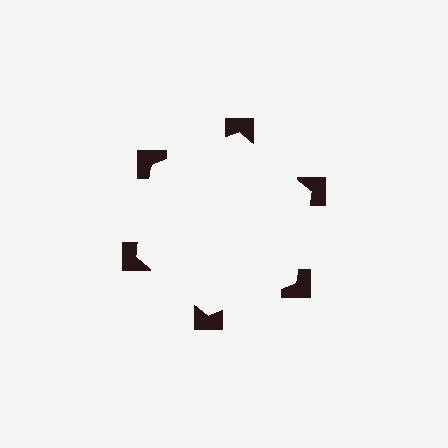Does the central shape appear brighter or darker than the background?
It typically appears slightly brighter than the background, even though no actual brightness change is drawn.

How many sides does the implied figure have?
6 sides.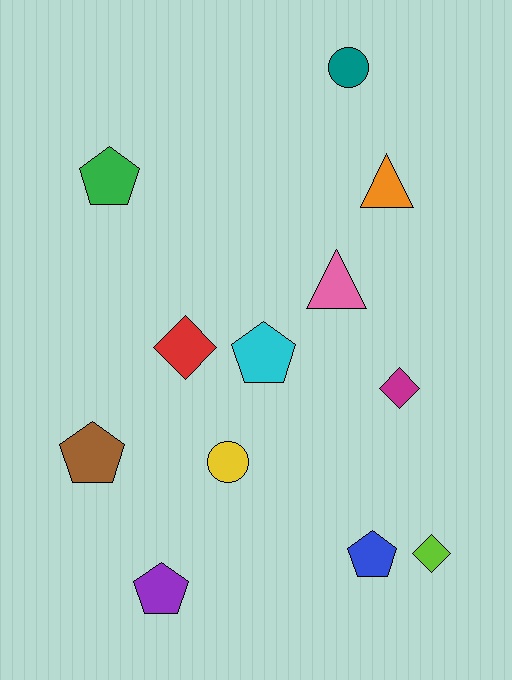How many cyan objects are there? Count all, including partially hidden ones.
There is 1 cyan object.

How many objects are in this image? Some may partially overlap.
There are 12 objects.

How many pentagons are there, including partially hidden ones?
There are 5 pentagons.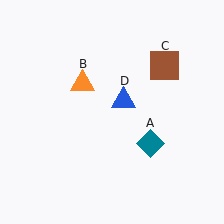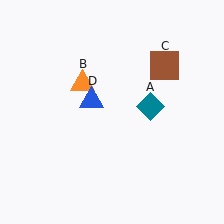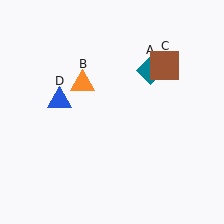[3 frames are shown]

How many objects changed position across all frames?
2 objects changed position: teal diamond (object A), blue triangle (object D).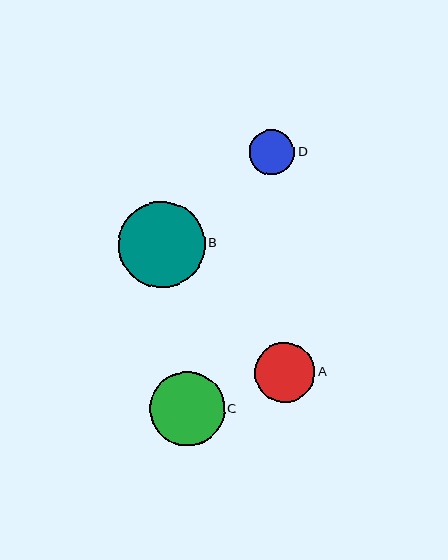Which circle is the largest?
Circle B is the largest with a size of approximately 87 pixels.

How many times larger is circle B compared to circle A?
Circle B is approximately 1.4 times the size of circle A.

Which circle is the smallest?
Circle D is the smallest with a size of approximately 45 pixels.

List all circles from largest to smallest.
From largest to smallest: B, C, A, D.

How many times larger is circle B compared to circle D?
Circle B is approximately 1.9 times the size of circle D.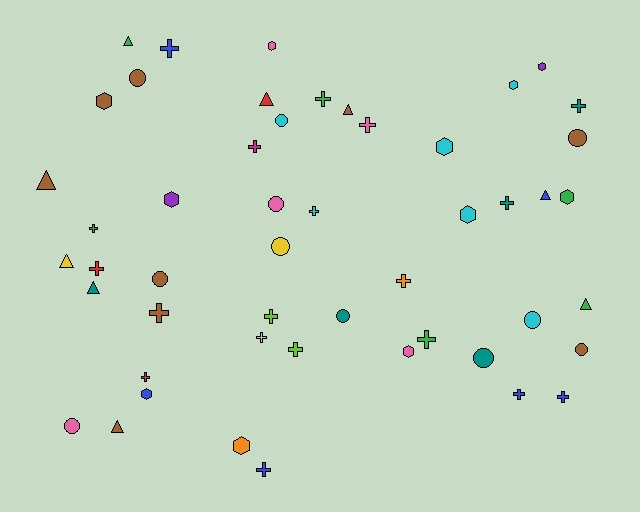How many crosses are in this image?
There are 19 crosses.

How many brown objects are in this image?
There are 9 brown objects.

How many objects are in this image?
There are 50 objects.